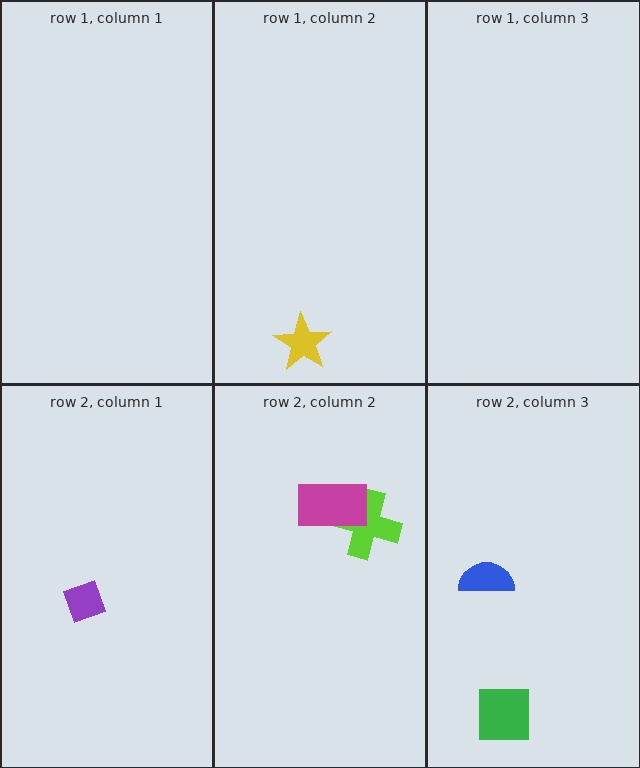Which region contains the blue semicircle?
The row 2, column 3 region.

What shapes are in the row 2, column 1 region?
The purple diamond.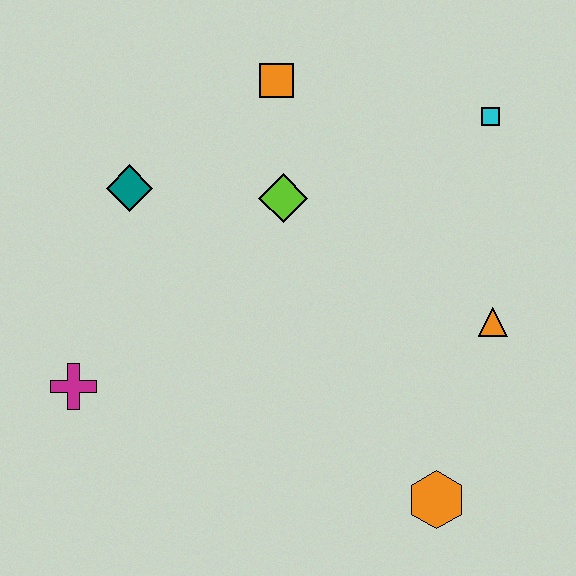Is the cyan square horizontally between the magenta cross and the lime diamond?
No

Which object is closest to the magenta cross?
The teal diamond is closest to the magenta cross.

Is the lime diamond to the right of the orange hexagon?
No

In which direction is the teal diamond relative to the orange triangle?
The teal diamond is to the left of the orange triangle.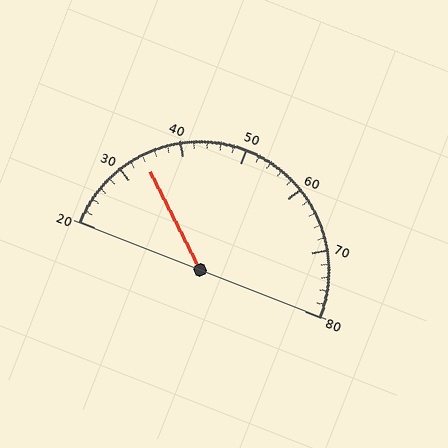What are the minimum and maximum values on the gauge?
The gauge ranges from 20 to 80.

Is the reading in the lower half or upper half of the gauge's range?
The reading is in the lower half of the range (20 to 80).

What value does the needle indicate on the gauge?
The needle indicates approximately 34.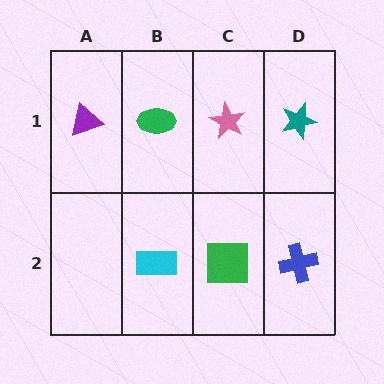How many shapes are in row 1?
4 shapes.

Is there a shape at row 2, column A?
No, that cell is empty.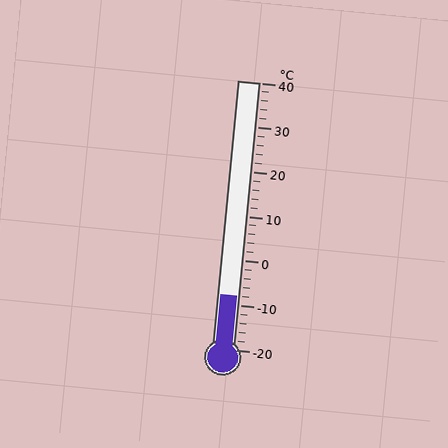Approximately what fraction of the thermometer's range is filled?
The thermometer is filled to approximately 20% of its range.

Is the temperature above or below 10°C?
The temperature is below 10°C.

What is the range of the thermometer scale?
The thermometer scale ranges from -20°C to 40°C.